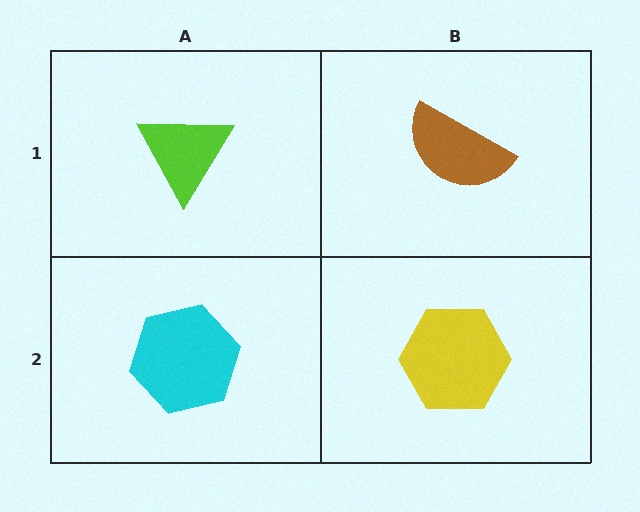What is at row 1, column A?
A lime triangle.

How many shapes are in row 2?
2 shapes.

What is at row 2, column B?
A yellow hexagon.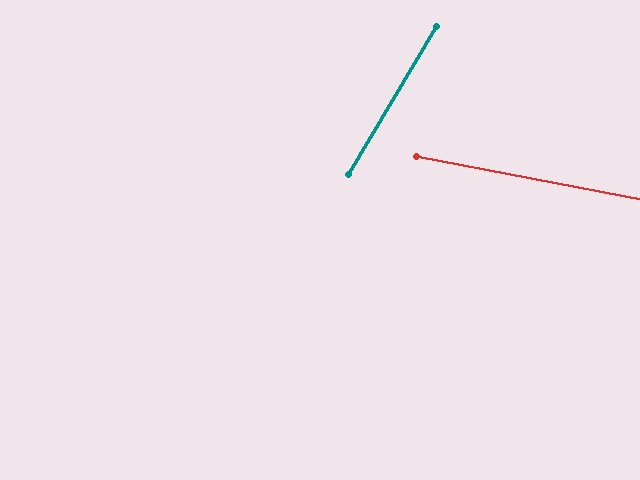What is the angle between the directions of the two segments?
Approximately 70 degrees.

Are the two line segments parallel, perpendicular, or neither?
Neither parallel nor perpendicular — they differ by about 70°.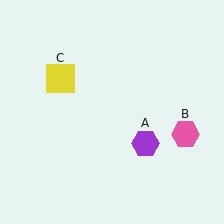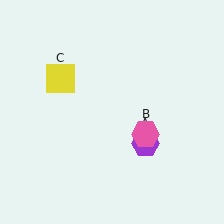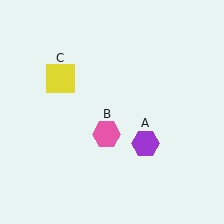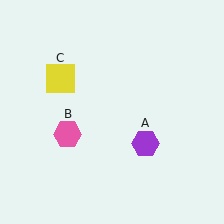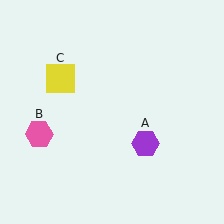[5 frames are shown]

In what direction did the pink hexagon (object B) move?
The pink hexagon (object B) moved left.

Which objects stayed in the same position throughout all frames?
Purple hexagon (object A) and yellow square (object C) remained stationary.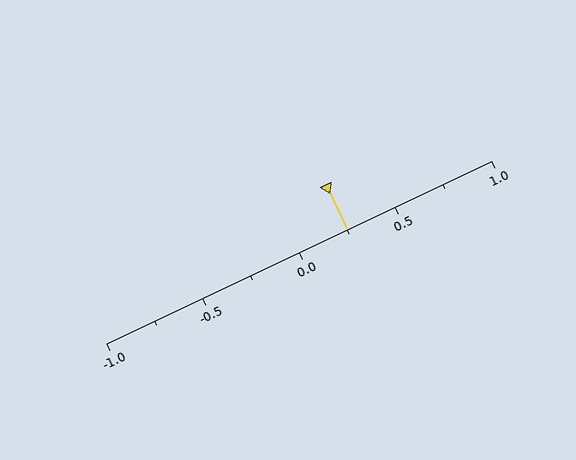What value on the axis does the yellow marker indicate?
The marker indicates approximately 0.25.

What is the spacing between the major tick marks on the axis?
The major ticks are spaced 0.5 apart.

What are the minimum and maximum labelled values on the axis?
The axis runs from -1.0 to 1.0.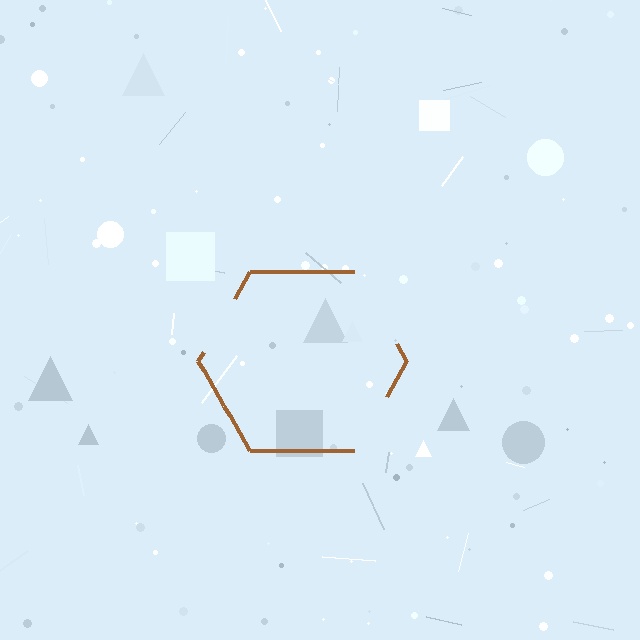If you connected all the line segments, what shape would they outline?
They would outline a hexagon.